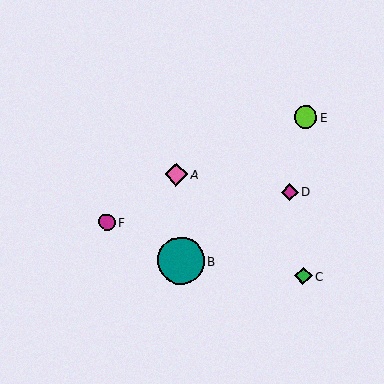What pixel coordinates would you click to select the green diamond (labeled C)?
Click at (303, 276) to select the green diamond C.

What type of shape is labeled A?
Shape A is a pink diamond.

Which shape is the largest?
The teal circle (labeled B) is the largest.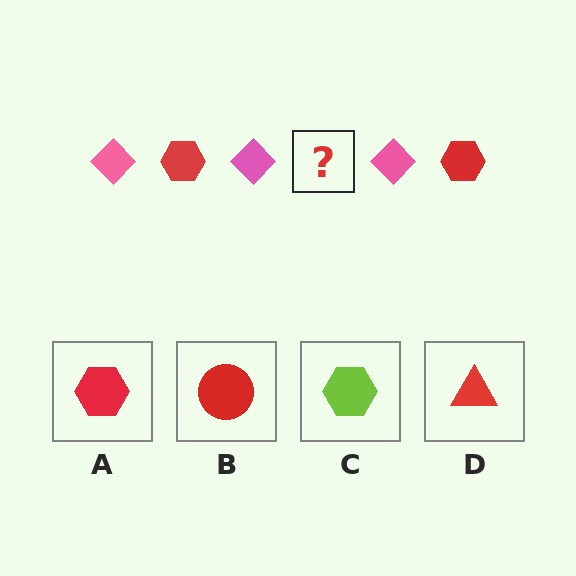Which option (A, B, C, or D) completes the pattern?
A.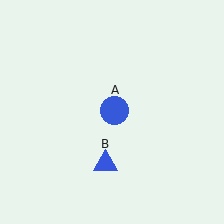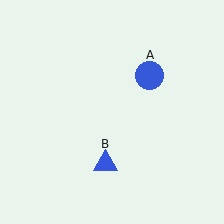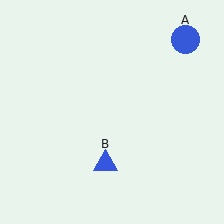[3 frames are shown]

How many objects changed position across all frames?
1 object changed position: blue circle (object A).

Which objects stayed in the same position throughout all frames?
Blue triangle (object B) remained stationary.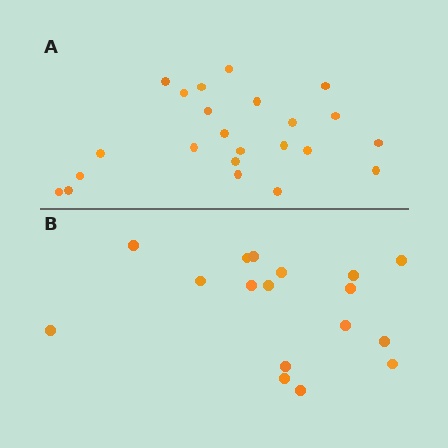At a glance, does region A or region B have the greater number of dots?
Region A (the top region) has more dots.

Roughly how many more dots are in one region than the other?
Region A has about 6 more dots than region B.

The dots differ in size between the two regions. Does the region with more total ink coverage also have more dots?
No. Region B has more total ink coverage because its dots are larger, but region A actually contains more individual dots. Total area can be misleading — the number of items is what matters here.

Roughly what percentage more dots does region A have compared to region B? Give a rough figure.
About 35% more.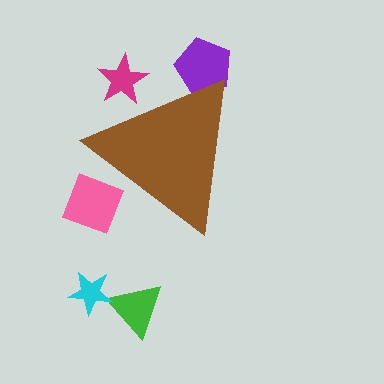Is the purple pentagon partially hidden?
Yes, the purple pentagon is partially hidden behind the brown triangle.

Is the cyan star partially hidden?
No, the cyan star is fully visible.